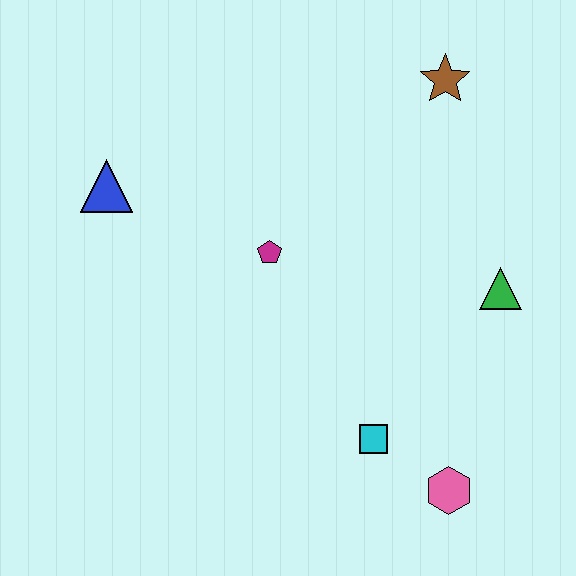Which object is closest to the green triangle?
The cyan square is closest to the green triangle.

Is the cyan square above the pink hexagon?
Yes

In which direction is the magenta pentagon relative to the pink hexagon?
The magenta pentagon is above the pink hexagon.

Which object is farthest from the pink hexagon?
The blue triangle is farthest from the pink hexagon.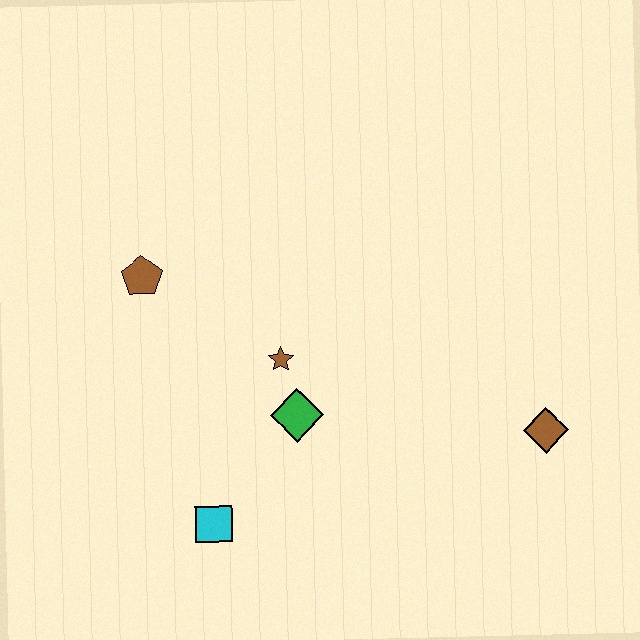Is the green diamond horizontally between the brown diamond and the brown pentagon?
Yes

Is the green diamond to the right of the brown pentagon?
Yes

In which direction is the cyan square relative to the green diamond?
The cyan square is below the green diamond.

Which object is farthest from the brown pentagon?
The brown diamond is farthest from the brown pentagon.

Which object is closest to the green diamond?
The brown star is closest to the green diamond.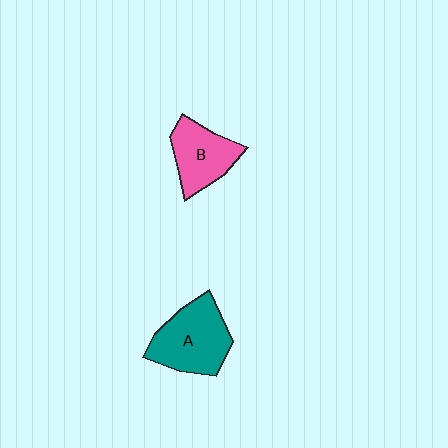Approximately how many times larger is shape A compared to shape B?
Approximately 1.3 times.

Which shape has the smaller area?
Shape B (pink).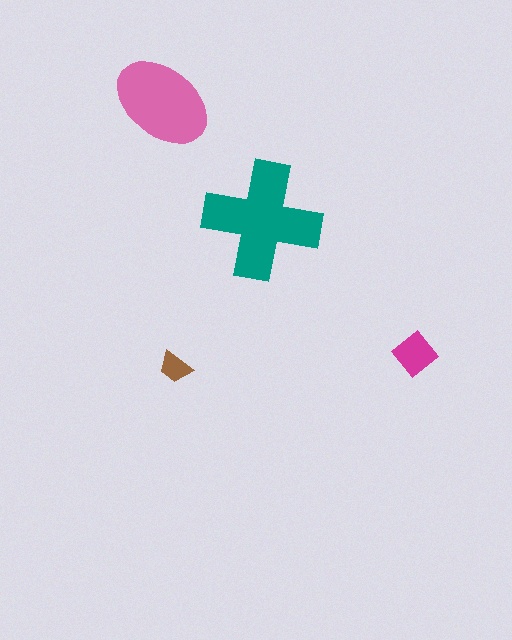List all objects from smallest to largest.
The brown trapezoid, the magenta diamond, the pink ellipse, the teal cross.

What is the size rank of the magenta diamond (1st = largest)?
3rd.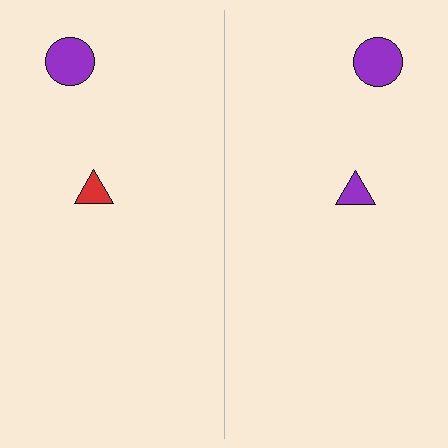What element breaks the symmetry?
The purple triangle on the right side breaks the symmetry — its mirror counterpart is red.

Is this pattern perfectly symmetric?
No, the pattern is not perfectly symmetric. The purple triangle on the right side breaks the symmetry — its mirror counterpart is red.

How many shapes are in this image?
There are 4 shapes in this image.